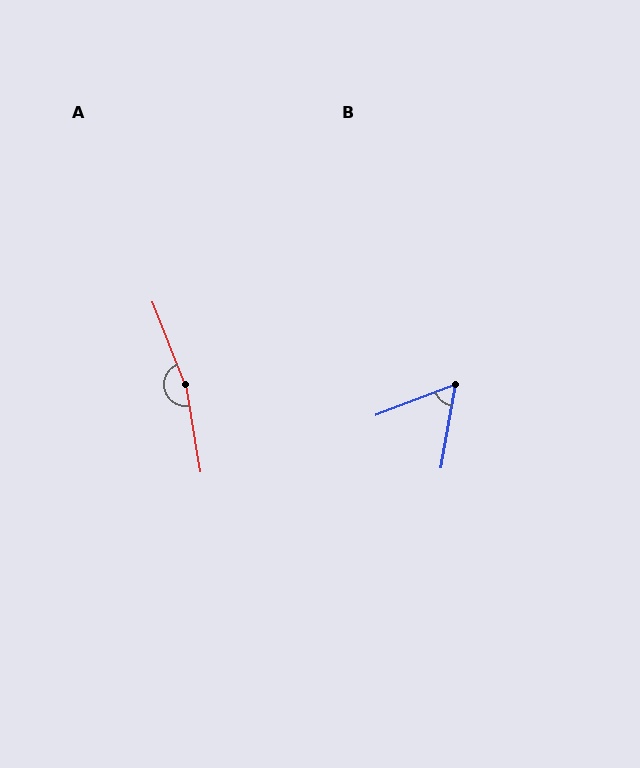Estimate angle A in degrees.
Approximately 168 degrees.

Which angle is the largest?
A, at approximately 168 degrees.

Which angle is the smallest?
B, at approximately 59 degrees.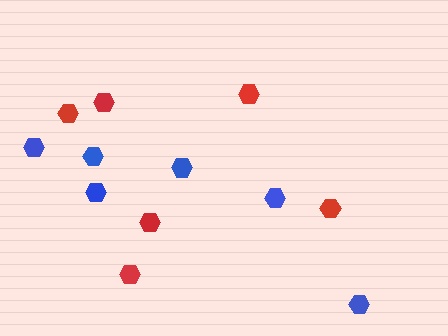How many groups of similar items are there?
There are 2 groups: one group of red hexagons (6) and one group of blue hexagons (6).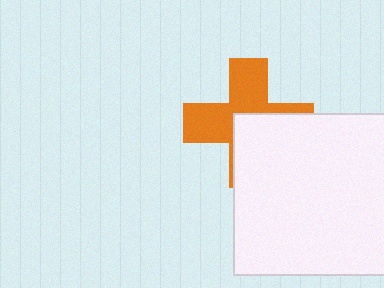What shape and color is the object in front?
The object in front is a white square.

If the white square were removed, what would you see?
You would see the complete orange cross.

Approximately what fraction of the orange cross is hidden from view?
Roughly 45% of the orange cross is hidden behind the white square.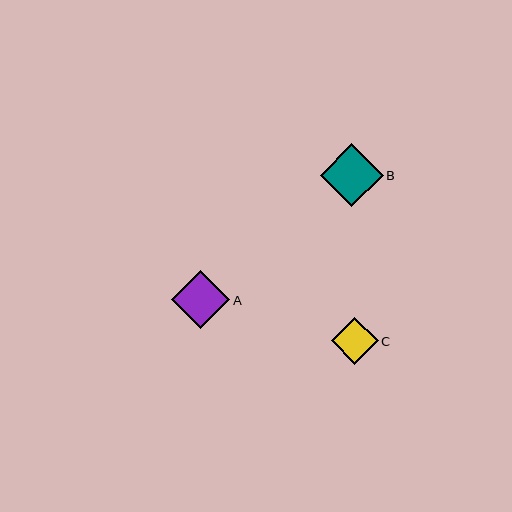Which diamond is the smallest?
Diamond C is the smallest with a size of approximately 47 pixels.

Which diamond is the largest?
Diamond B is the largest with a size of approximately 62 pixels.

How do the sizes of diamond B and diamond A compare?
Diamond B and diamond A are approximately the same size.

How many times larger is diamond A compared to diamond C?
Diamond A is approximately 1.2 times the size of diamond C.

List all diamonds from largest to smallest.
From largest to smallest: B, A, C.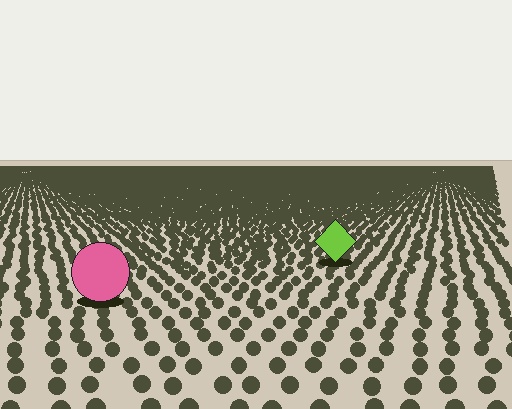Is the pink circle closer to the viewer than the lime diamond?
Yes. The pink circle is closer — you can tell from the texture gradient: the ground texture is coarser near it.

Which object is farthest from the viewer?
The lime diamond is farthest from the viewer. It appears smaller and the ground texture around it is denser.